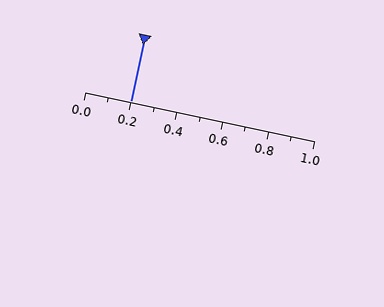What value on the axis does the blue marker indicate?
The marker indicates approximately 0.2.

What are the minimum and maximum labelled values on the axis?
The axis runs from 0.0 to 1.0.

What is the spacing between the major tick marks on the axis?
The major ticks are spaced 0.2 apart.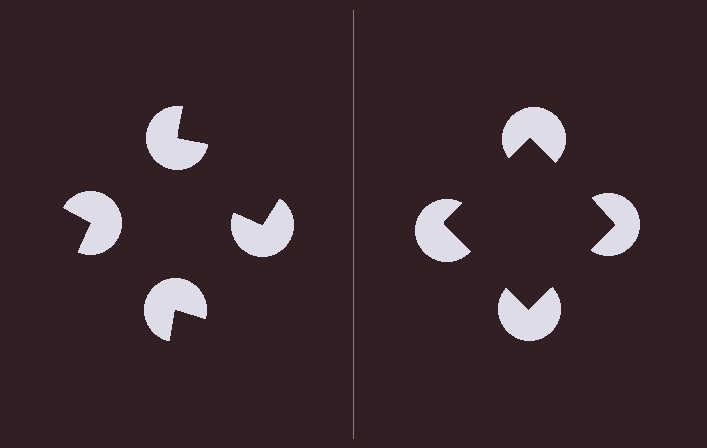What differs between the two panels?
The pac-man discs are positioned identically on both sides; only the wedge orientations differ. On the right they align to a square; on the left they are misaligned.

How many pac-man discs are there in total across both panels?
8 — 4 on each side.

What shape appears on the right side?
An illusory square.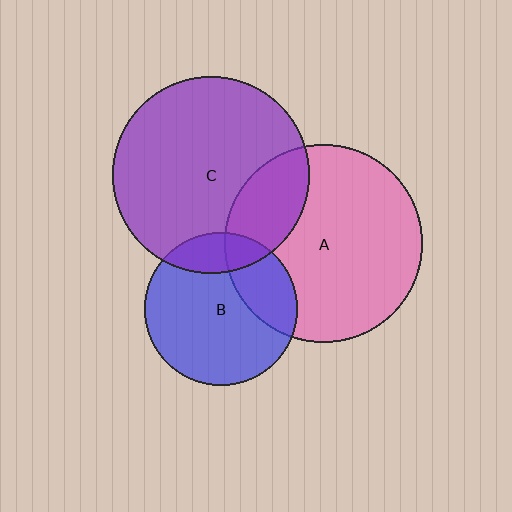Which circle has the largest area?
Circle A (pink).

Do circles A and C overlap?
Yes.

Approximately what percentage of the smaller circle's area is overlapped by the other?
Approximately 20%.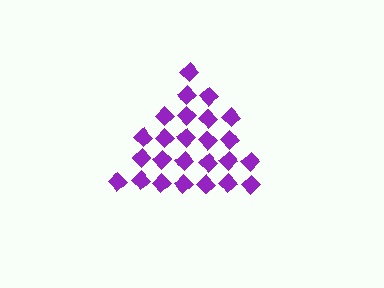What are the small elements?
The small elements are diamonds.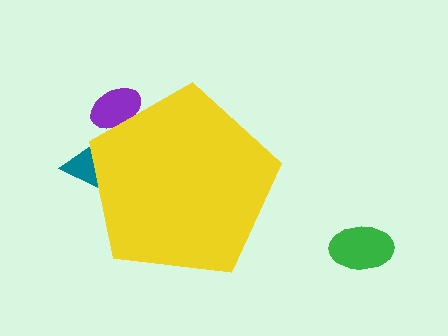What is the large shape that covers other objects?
A yellow pentagon.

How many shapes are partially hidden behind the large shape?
2 shapes are partially hidden.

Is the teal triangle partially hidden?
Yes, the teal triangle is partially hidden behind the yellow pentagon.